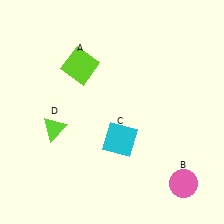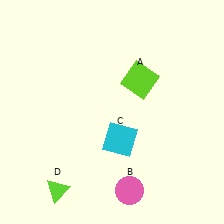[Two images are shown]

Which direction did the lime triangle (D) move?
The lime triangle (D) moved down.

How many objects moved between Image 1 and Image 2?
3 objects moved between the two images.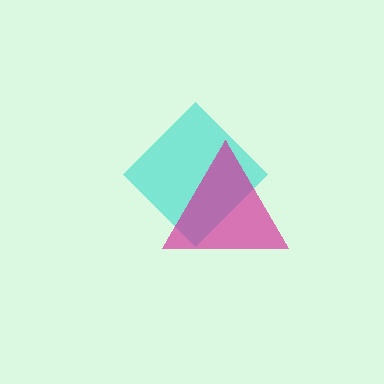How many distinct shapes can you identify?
There are 2 distinct shapes: a cyan diamond, a magenta triangle.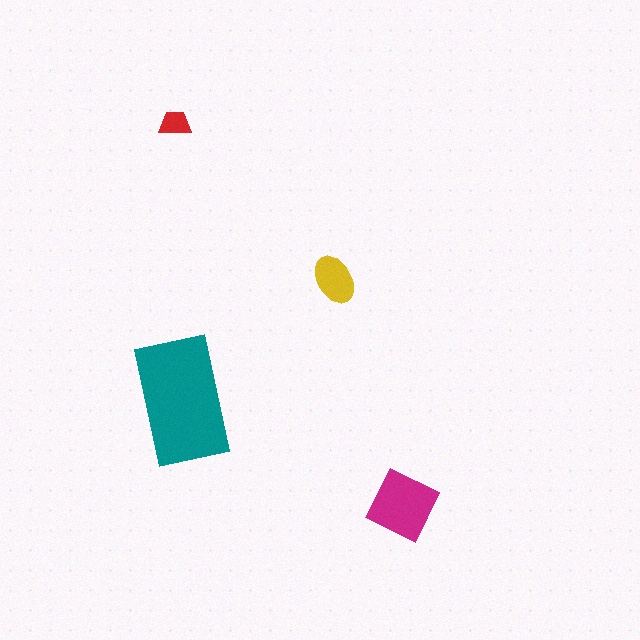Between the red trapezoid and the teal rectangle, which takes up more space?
The teal rectangle.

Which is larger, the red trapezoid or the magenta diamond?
The magenta diamond.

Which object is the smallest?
The red trapezoid.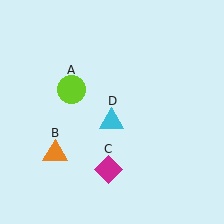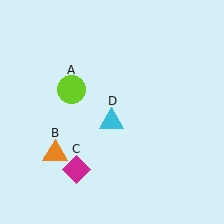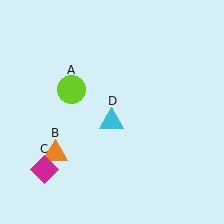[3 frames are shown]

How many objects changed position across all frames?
1 object changed position: magenta diamond (object C).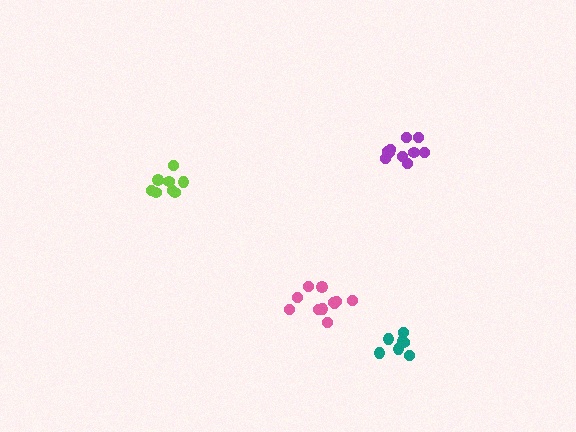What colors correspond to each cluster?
The clusters are colored: lime, teal, purple, pink.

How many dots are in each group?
Group 1: 8 dots, Group 2: 7 dots, Group 3: 10 dots, Group 4: 11 dots (36 total).